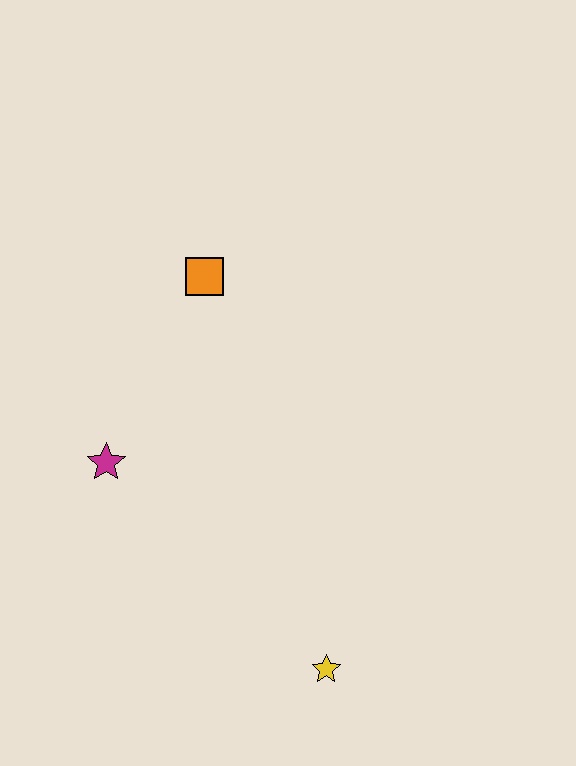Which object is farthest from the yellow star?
The orange square is farthest from the yellow star.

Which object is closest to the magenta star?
The orange square is closest to the magenta star.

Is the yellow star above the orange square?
No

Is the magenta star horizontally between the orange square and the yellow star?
No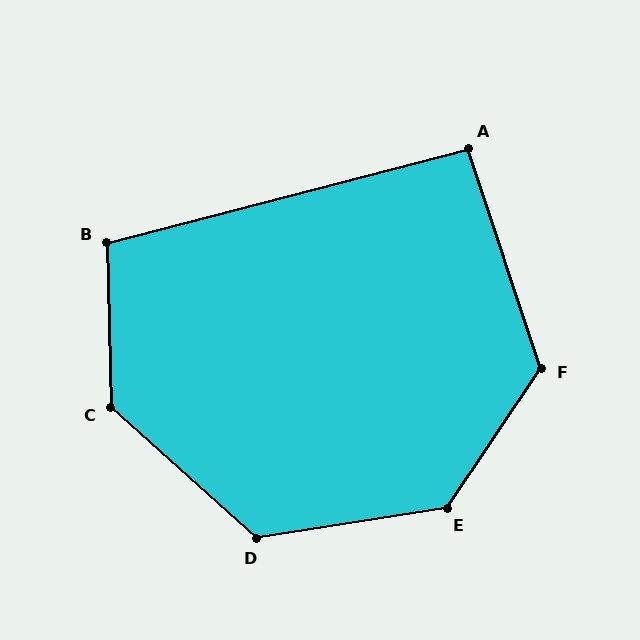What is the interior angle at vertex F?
Approximately 127 degrees (obtuse).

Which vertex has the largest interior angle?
C, at approximately 133 degrees.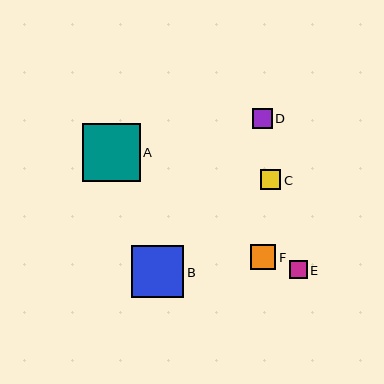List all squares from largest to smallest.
From largest to smallest: A, B, F, C, D, E.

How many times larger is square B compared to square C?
Square B is approximately 2.6 times the size of square C.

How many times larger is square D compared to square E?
Square D is approximately 1.1 times the size of square E.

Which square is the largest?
Square A is the largest with a size of approximately 58 pixels.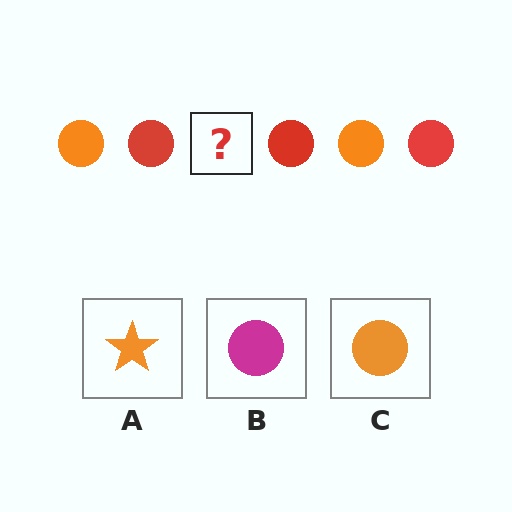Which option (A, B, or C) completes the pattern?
C.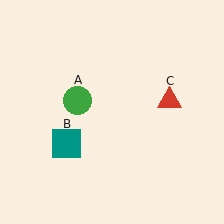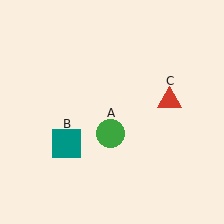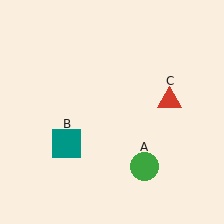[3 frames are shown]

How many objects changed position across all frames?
1 object changed position: green circle (object A).